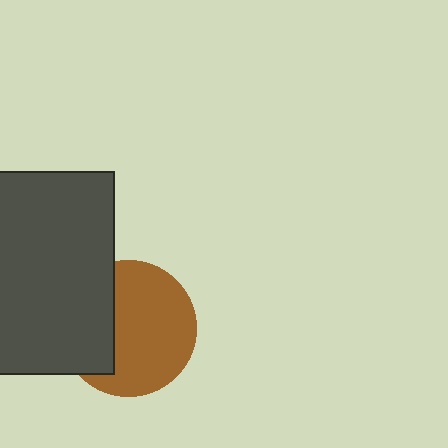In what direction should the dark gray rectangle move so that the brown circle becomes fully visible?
The dark gray rectangle should move left. That is the shortest direction to clear the overlap and leave the brown circle fully visible.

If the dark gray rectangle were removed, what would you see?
You would see the complete brown circle.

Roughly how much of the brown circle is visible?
Most of it is visible (roughly 65%).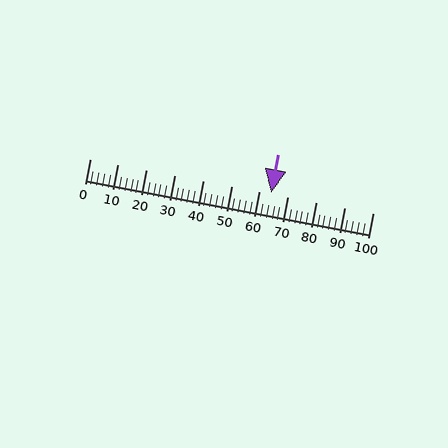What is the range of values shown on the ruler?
The ruler shows values from 0 to 100.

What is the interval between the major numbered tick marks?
The major tick marks are spaced 10 units apart.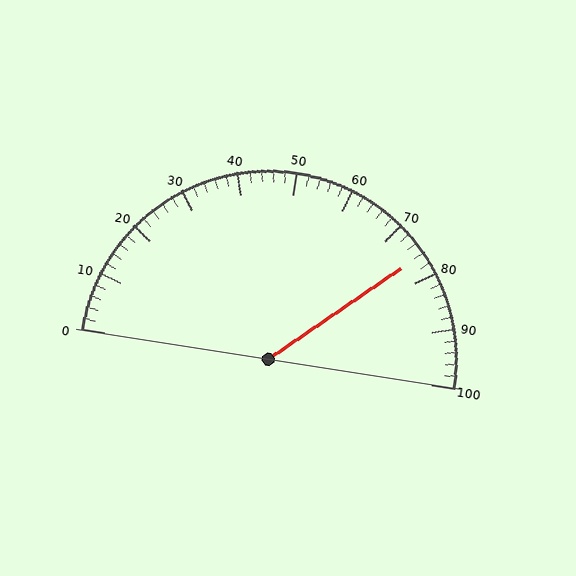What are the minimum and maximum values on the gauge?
The gauge ranges from 0 to 100.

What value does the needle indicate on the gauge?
The needle indicates approximately 76.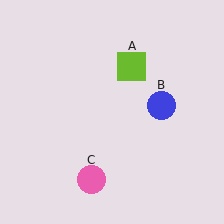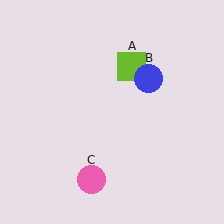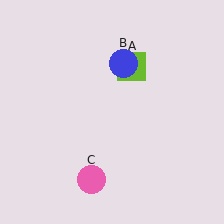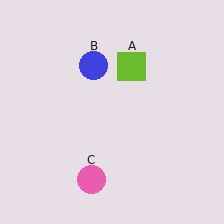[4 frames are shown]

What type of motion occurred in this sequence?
The blue circle (object B) rotated counterclockwise around the center of the scene.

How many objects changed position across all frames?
1 object changed position: blue circle (object B).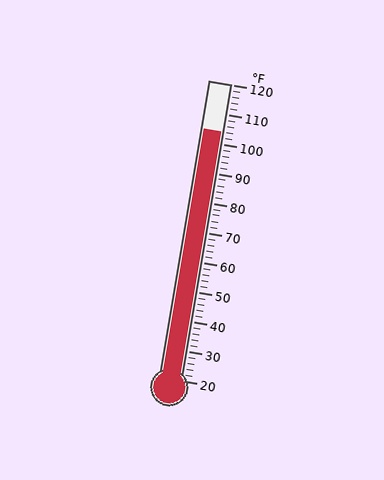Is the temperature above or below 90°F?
The temperature is above 90°F.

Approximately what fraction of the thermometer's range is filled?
The thermometer is filled to approximately 85% of its range.